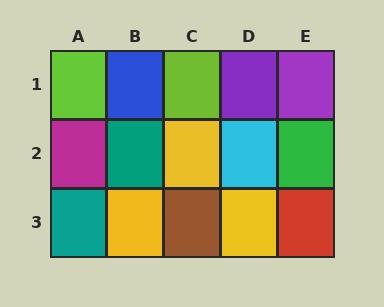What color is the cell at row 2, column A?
Magenta.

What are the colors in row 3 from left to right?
Teal, yellow, brown, yellow, red.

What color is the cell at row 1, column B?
Blue.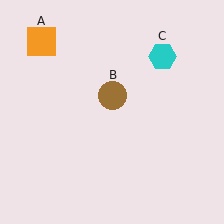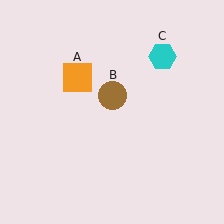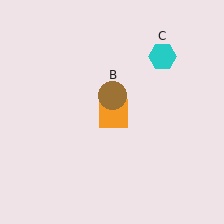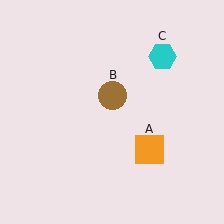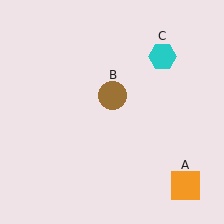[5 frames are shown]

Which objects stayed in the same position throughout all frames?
Brown circle (object B) and cyan hexagon (object C) remained stationary.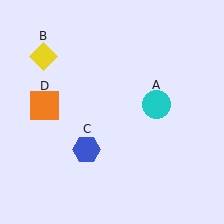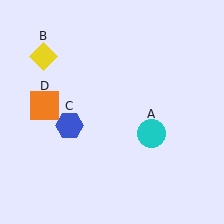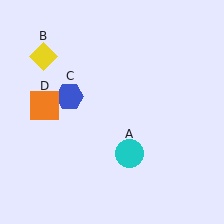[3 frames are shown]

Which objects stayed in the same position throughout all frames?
Yellow diamond (object B) and orange square (object D) remained stationary.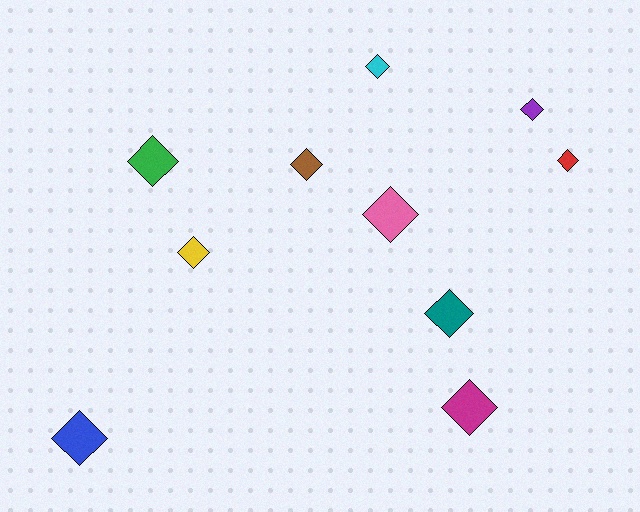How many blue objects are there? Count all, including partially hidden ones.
There is 1 blue object.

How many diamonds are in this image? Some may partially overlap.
There are 10 diamonds.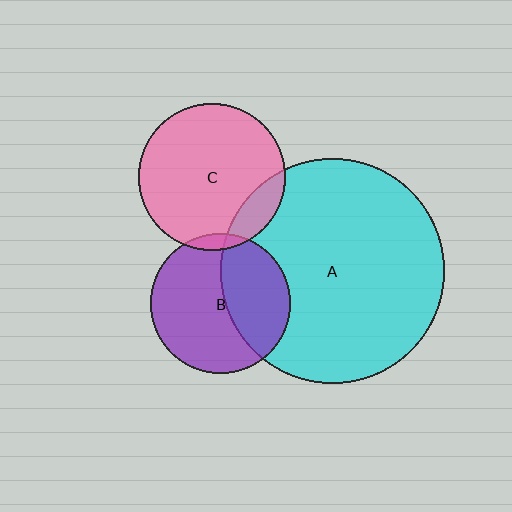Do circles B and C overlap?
Yes.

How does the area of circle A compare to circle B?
Approximately 2.6 times.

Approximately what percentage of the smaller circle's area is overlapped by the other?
Approximately 5%.